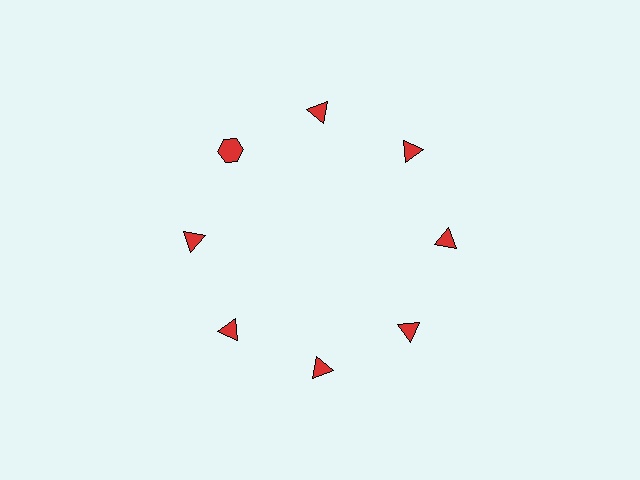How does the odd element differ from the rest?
It has a different shape: hexagon instead of triangle.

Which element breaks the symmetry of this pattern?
The red hexagon at roughly the 10 o'clock position breaks the symmetry. All other shapes are red triangles.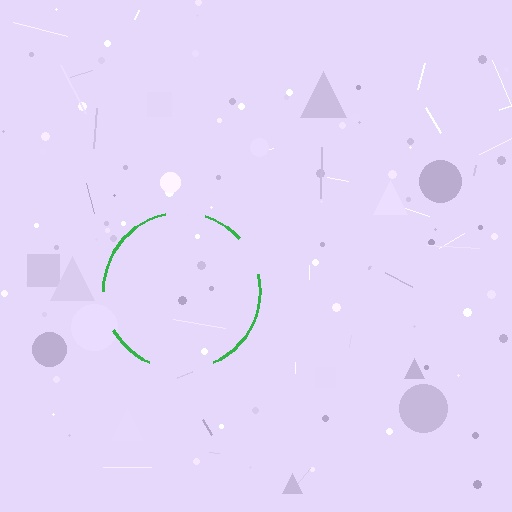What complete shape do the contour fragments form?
The contour fragments form a circle.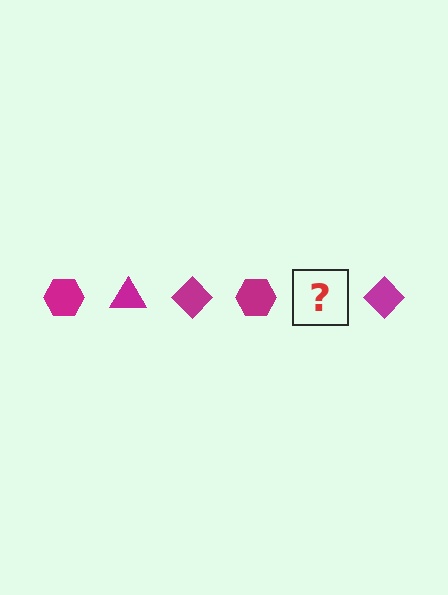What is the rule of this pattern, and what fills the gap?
The rule is that the pattern cycles through hexagon, triangle, diamond shapes in magenta. The gap should be filled with a magenta triangle.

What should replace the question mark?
The question mark should be replaced with a magenta triangle.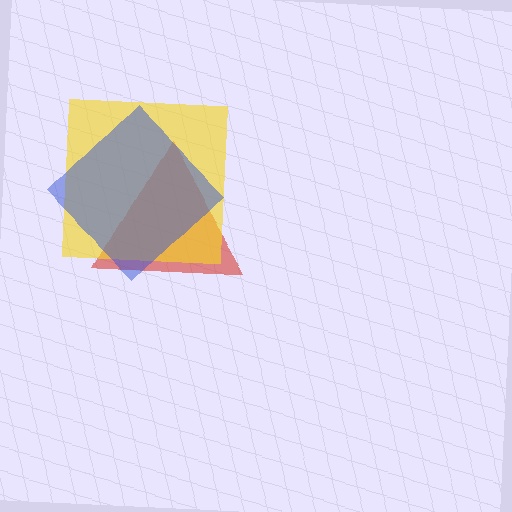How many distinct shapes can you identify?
There are 3 distinct shapes: a red triangle, a yellow square, a blue diamond.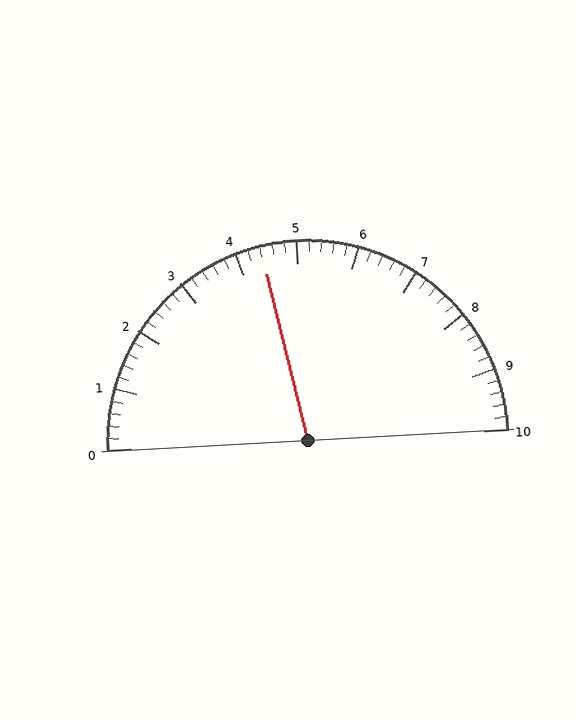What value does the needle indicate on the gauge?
The needle indicates approximately 4.4.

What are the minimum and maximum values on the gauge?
The gauge ranges from 0 to 10.